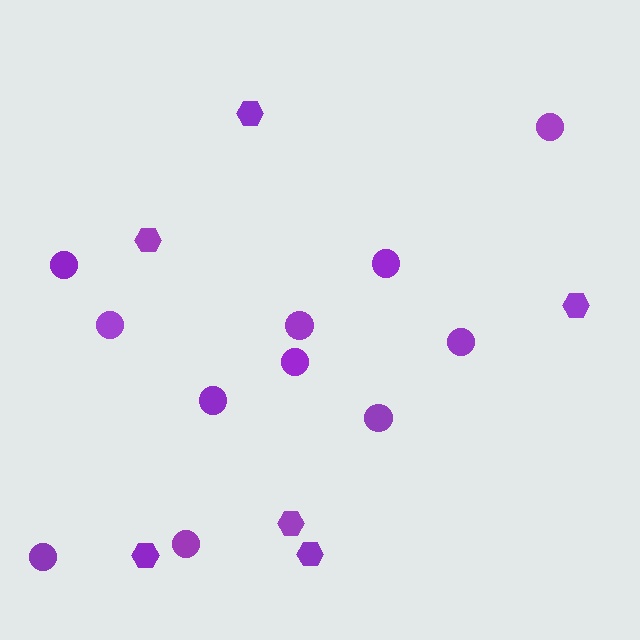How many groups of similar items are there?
There are 2 groups: one group of circles (11) and one group of hexagons (6).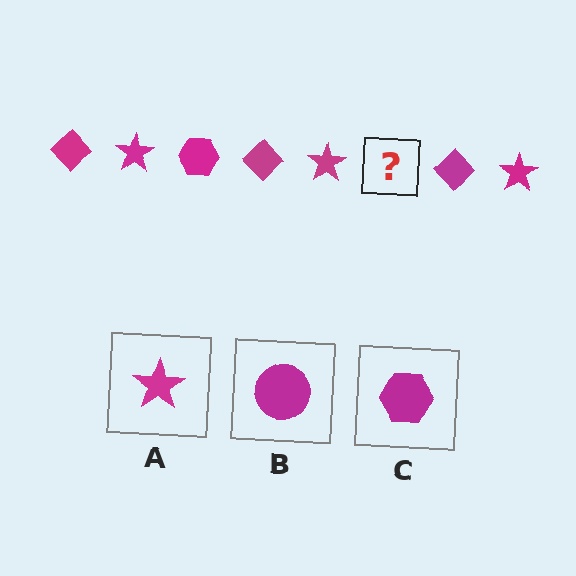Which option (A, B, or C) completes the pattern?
C.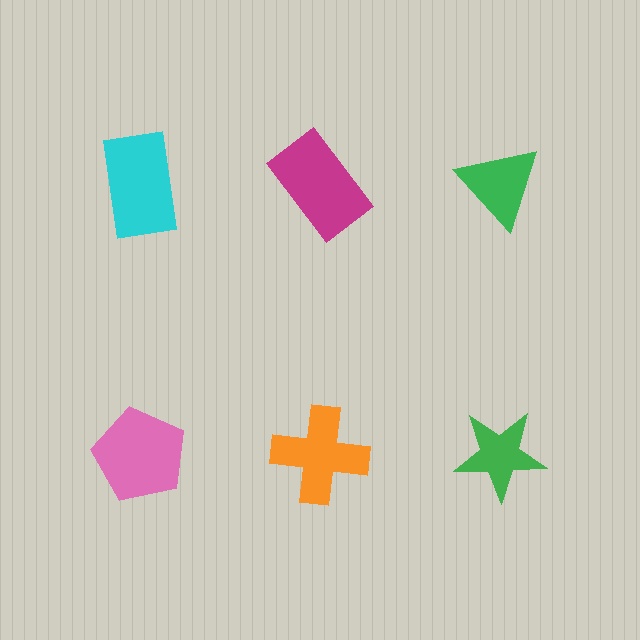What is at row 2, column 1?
A pink pentagon.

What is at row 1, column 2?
A magenta rectangle.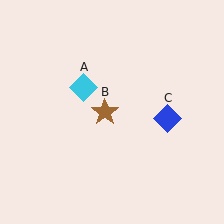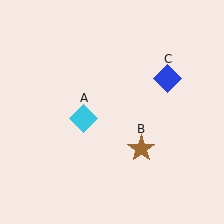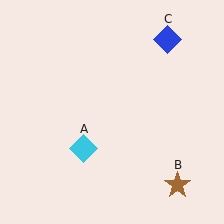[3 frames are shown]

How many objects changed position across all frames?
3 objects changed position: cyan diamond (object A), brown star (object B), blue diamond (object C).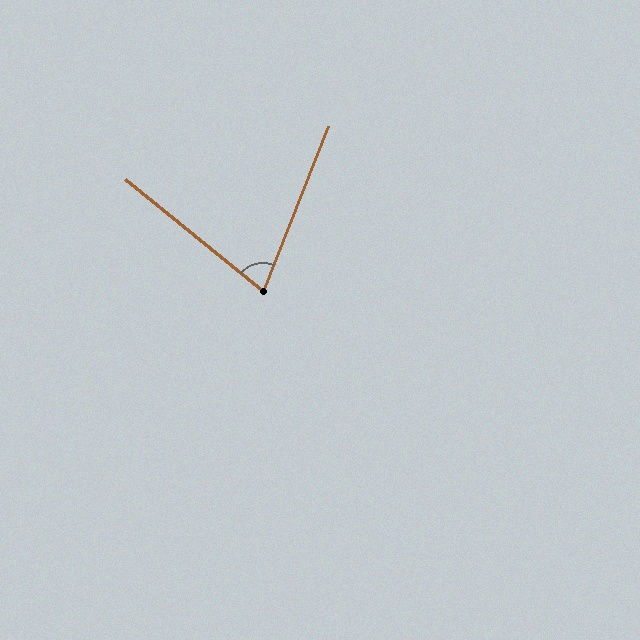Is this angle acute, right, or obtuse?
It is acute.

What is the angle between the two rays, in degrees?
Approximately 72 degrees.